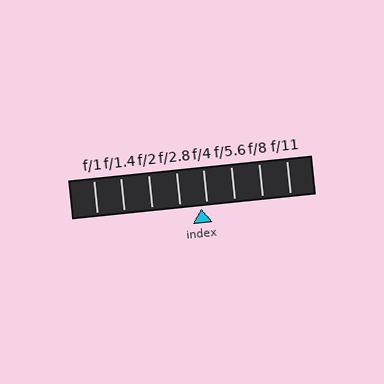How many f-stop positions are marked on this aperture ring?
There are 8 f-stop positions marked.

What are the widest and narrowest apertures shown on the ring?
The widest aperture shown is f/1 and the narrowest is f/11.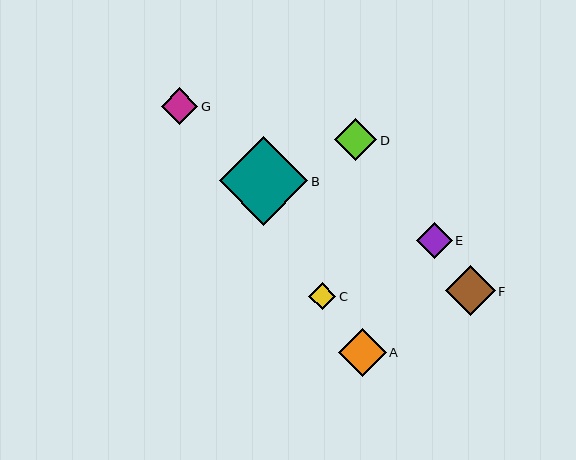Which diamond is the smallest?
Diamond C is the smallest with a size of approximately 27 pixels.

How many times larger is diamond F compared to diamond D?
Diamond F is approximately 1.2 times the size of diamond D.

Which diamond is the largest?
Diamond B is the largest with a size of approximately 88 pixels.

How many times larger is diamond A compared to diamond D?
Diamond A is approximately 1.1 times the size of diamond D.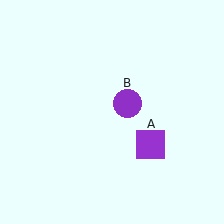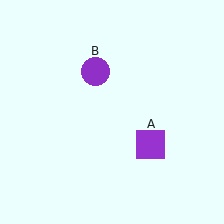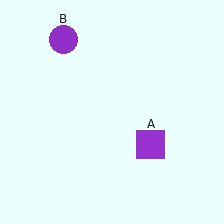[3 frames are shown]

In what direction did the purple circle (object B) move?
The purple circle (object B) moved up and to the left.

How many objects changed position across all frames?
1 object changed position: purple circle (object B).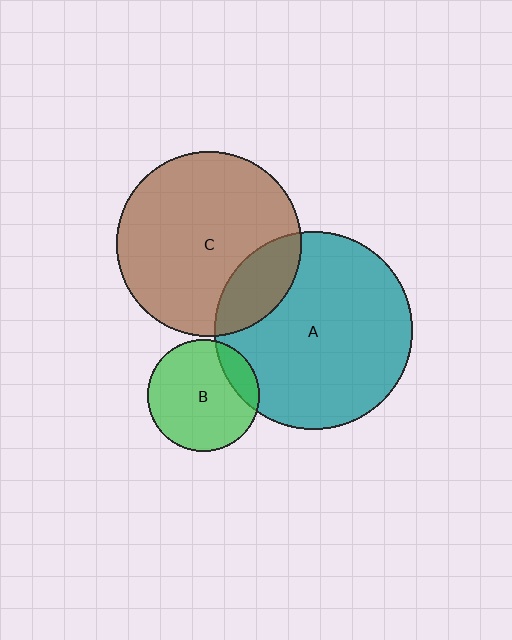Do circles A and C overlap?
Yes.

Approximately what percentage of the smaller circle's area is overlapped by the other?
Approximately 20%.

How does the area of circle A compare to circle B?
Approximately 3.1 times.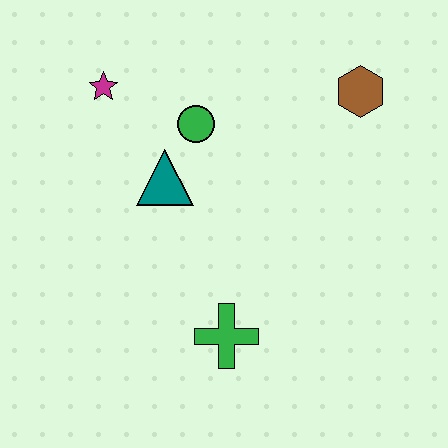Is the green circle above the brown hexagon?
No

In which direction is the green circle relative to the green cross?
The green circle is above the green cross.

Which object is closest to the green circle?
The teal triangle is closest to the green circle.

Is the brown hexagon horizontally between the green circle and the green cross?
No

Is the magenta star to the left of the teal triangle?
Yes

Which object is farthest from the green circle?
The green cross is farthest from the green circle.